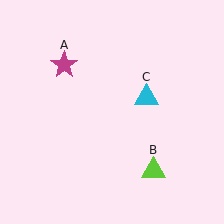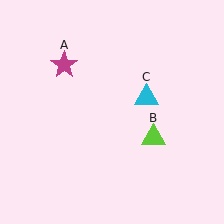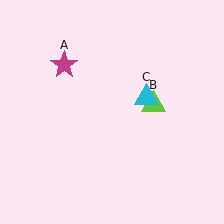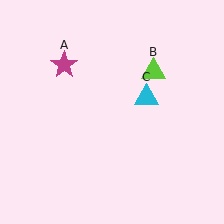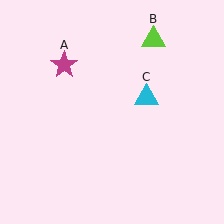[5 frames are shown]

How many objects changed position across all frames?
1 object changed position: lime triangle (object B).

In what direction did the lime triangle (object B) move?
The lime triangle (object B) moved up.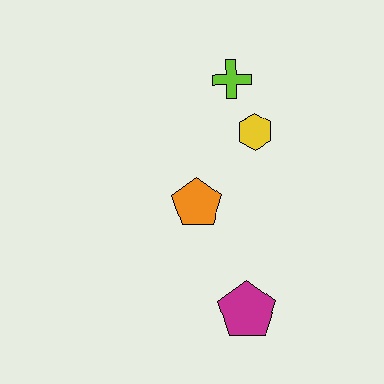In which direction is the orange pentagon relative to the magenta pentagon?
The orange pentagon is above the magenta pentagon.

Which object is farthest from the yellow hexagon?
The magenta pentagon is farthest from the yellow hexagon.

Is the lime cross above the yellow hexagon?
Yes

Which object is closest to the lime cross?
The yellow hexagon is closest to the lime cross.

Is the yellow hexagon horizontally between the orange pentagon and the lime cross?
No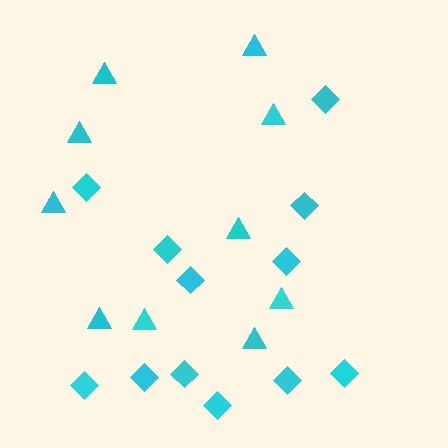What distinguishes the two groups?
There are 2 groups: one group of triangles (10) and one group of diamonds (12).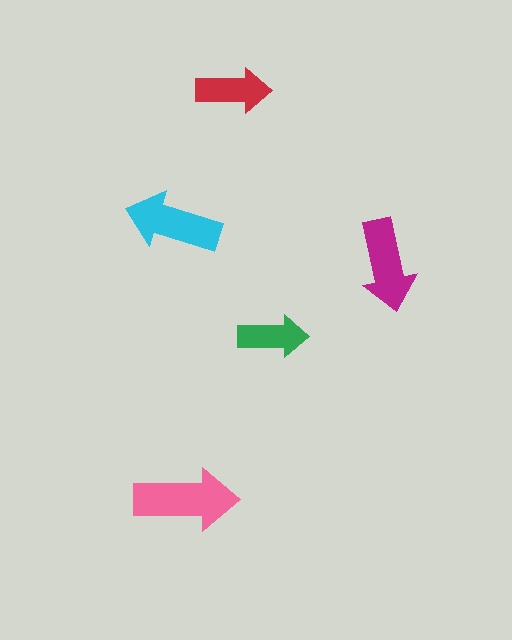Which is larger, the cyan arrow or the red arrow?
The cyan one.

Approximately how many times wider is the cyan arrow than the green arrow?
About 1.5 times wider.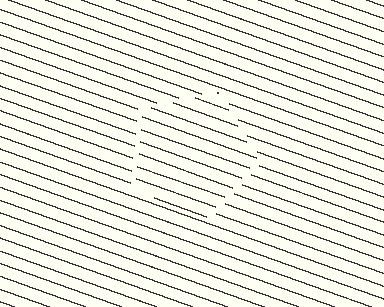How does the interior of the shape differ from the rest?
The interior of the shape contains the same grating, shifted by half a period — the contour is defined by the phase discontinuity where line-ends from the inner and outer gratings abut.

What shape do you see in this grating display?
An illusory pentagon. The interior of the shape contains the same grating, shifted by half a period — the contour is defined by the phase discontinuity where line-ends from the inner and outer gratings abut.